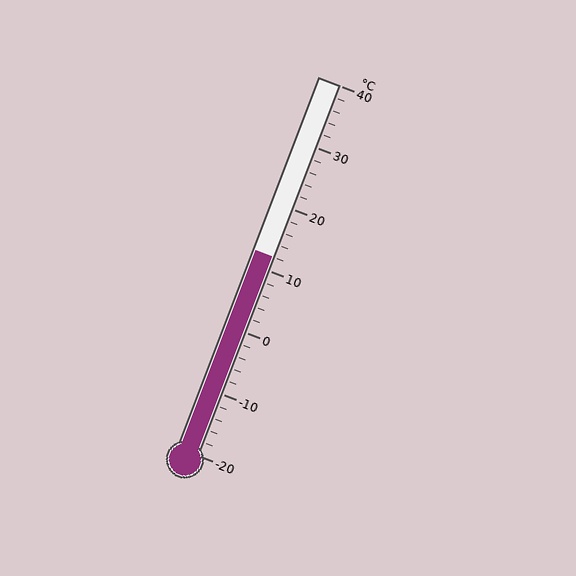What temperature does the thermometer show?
The thermometer shows approximately 12°C.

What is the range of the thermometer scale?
The thermometer scale ranges from -20°C to 40°C.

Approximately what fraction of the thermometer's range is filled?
The thermometer is filled to approximately 55% of its range.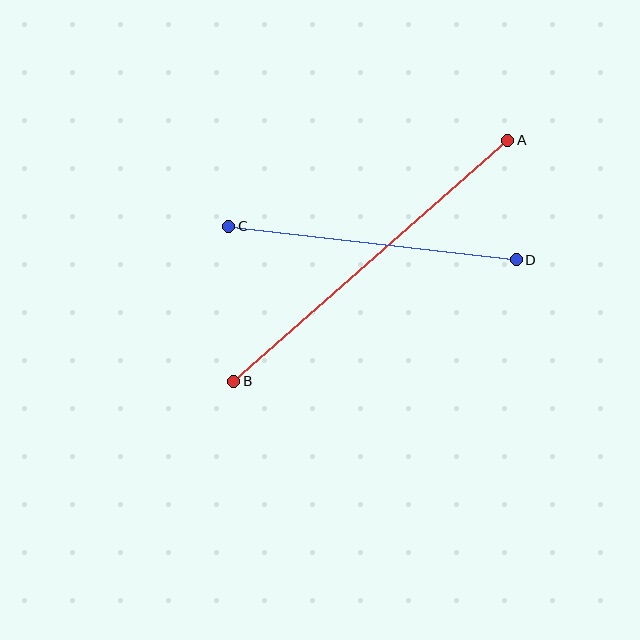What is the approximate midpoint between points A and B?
The midpoint is at approximately (371, 261) pixels.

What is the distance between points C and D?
The distance is approximately 289 pixels.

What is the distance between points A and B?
The distance is approximately 365 pixels.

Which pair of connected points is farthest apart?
Points A and B are farthest apart.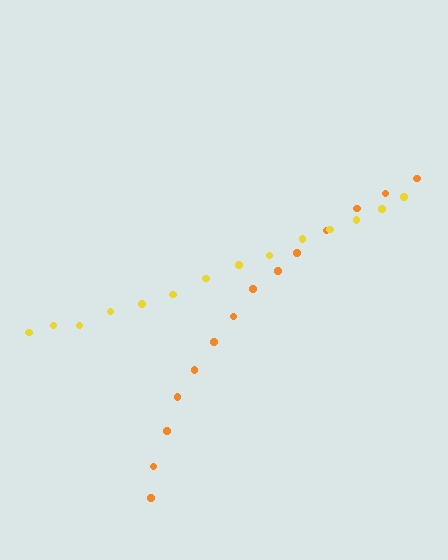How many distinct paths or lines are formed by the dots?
There are 2 distinct paths.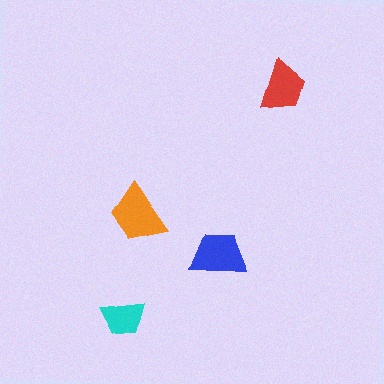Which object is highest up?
The red trapezoid is topmost.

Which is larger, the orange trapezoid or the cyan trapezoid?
The orange one.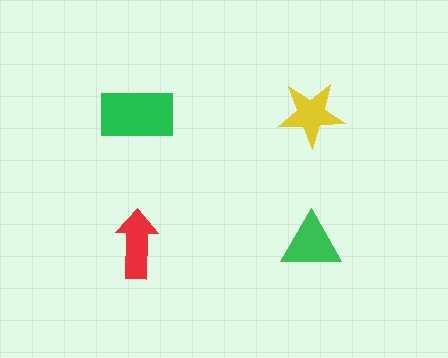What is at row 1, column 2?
A yellow star.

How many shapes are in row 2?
2 shapes.